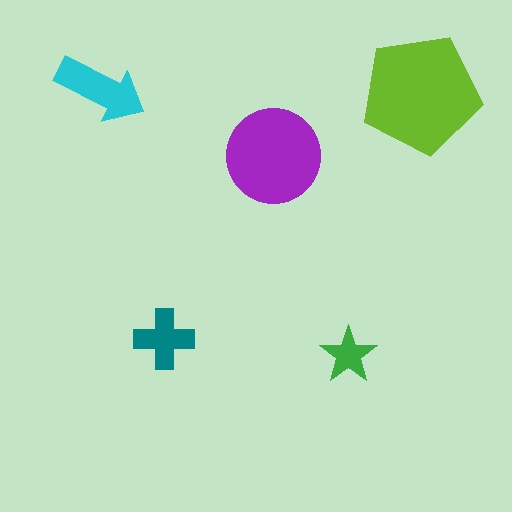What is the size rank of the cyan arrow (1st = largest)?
3rd.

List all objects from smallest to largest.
The green star, the teal cross, the cyan arrow, the purple circle, the lime pentagon.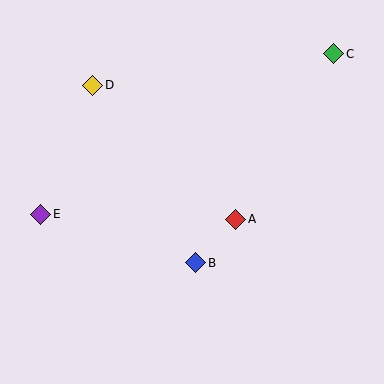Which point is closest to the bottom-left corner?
Point E is closest to the bottom-left corner.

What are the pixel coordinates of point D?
Point D is at (93, 85).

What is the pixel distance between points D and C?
The distance between D and C is 243 pixels.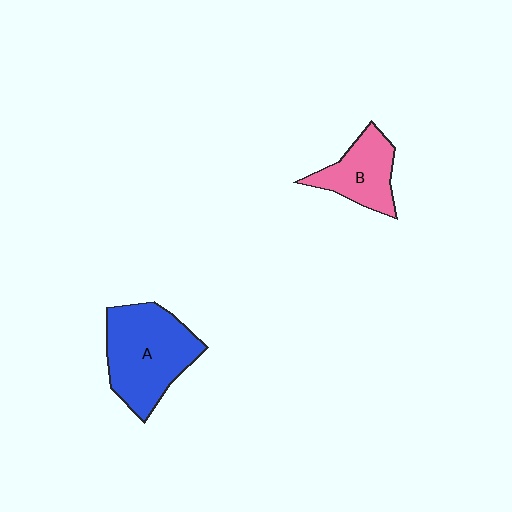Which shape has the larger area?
Shape A (blue).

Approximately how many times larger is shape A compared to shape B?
Approximately 1.7 times.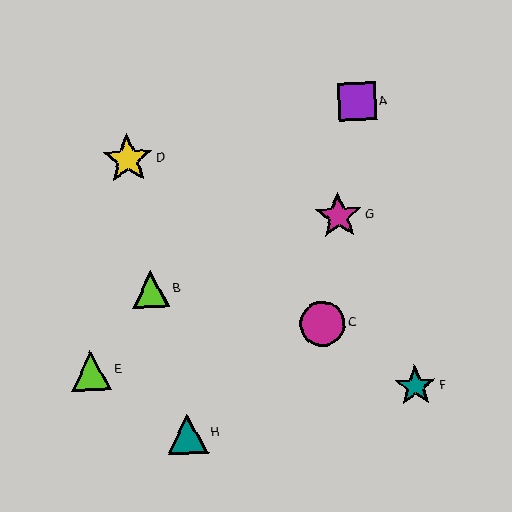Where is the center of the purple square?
The center of the purple square is at (357, 102).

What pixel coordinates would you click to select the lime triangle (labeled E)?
Click at (91, 370) to select the lime triangle E.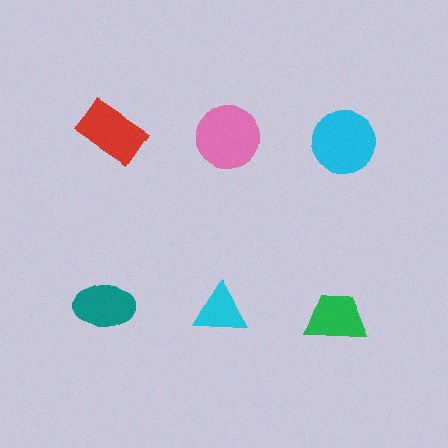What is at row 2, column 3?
A green trapezoid.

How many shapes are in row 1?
3 shapes.